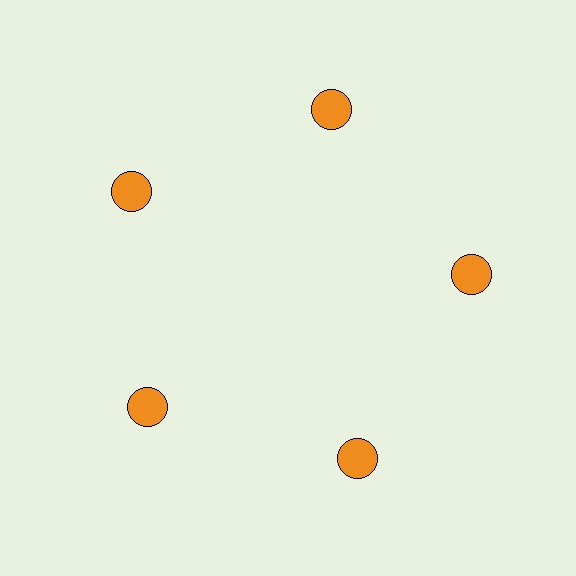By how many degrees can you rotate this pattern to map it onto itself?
The pattern maps onto itself every 72 degrees of rotation.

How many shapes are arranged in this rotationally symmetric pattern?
There are 5 shapes, arranged in 5 groups of 1.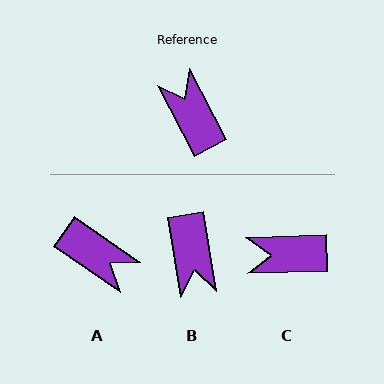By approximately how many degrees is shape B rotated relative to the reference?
Approximately 162 degrees counter-clockwise.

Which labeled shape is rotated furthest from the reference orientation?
B, about 162 degrees away.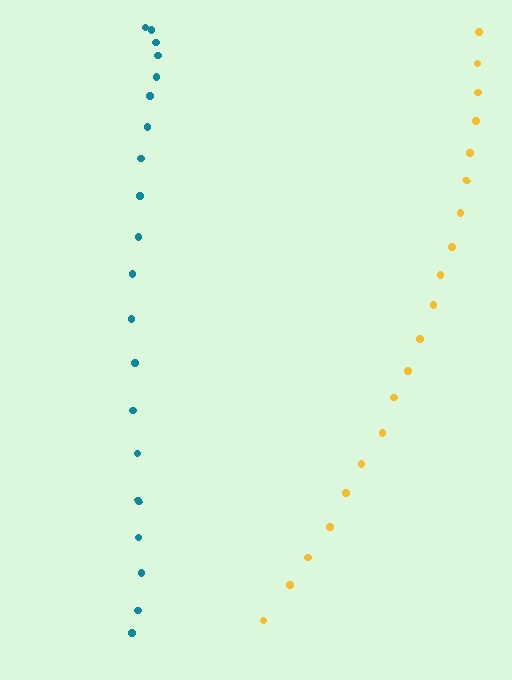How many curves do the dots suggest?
There are 2 distinct paths.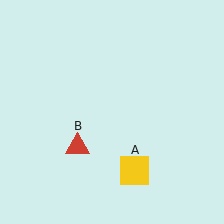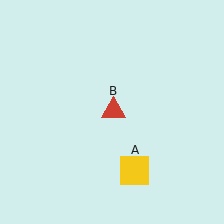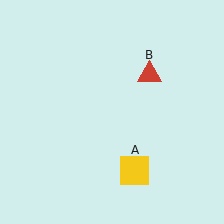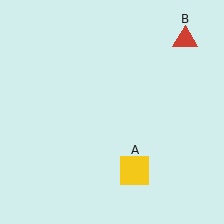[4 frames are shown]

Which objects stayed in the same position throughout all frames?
Yellow square (object A) remained stationary.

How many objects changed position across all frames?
1 object changed position: red triangle (object B).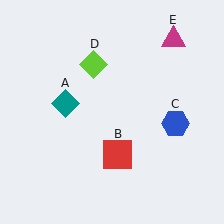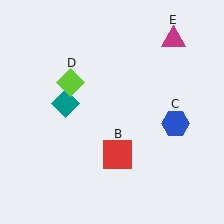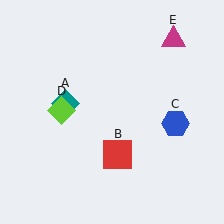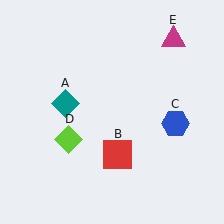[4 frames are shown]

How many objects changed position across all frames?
1 object changed position: lime diamond (object D).